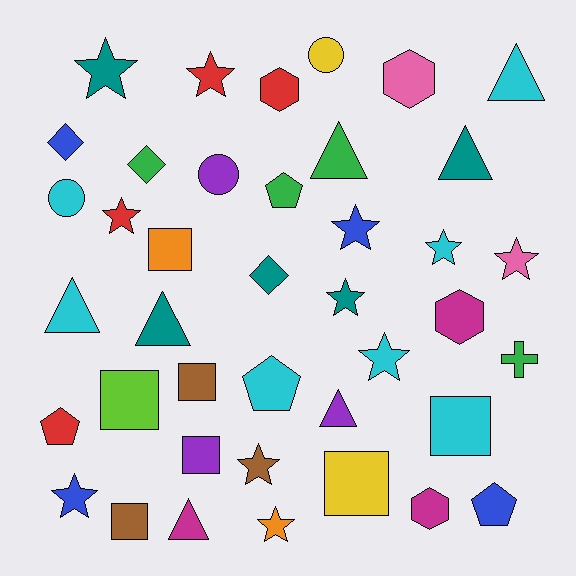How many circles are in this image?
There are 3 circles.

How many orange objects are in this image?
There are 2 orange objects.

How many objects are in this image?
There are 40 objects.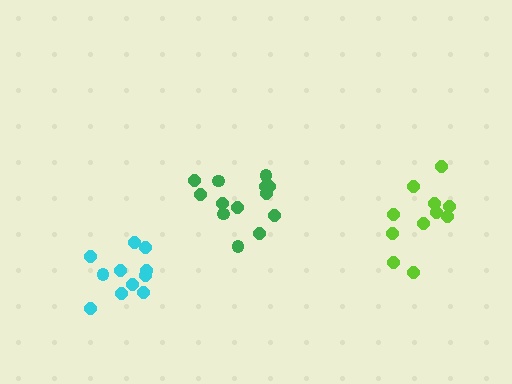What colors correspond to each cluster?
The clusters are colored: lime, cyan, green.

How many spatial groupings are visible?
There are 3 spatial groupings.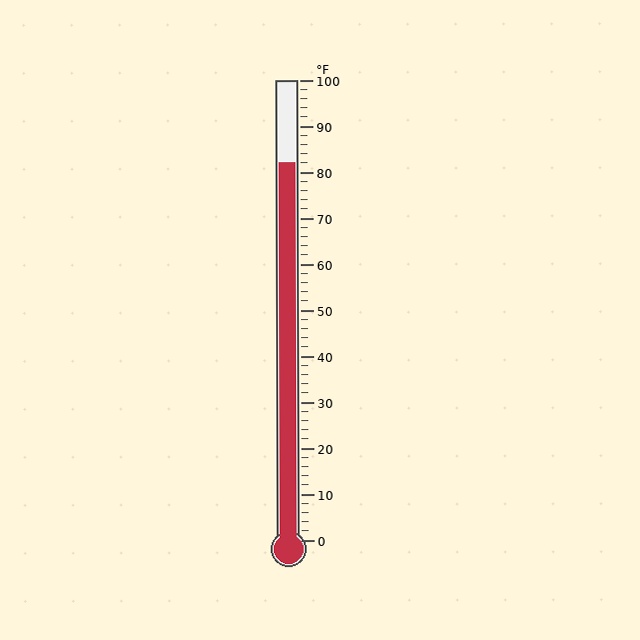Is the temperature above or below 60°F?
The temperature is above 60°F.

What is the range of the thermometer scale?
The thermometer scale ranges from 0°F to 100°F.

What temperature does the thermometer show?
The thermometer shows approximately 82°F.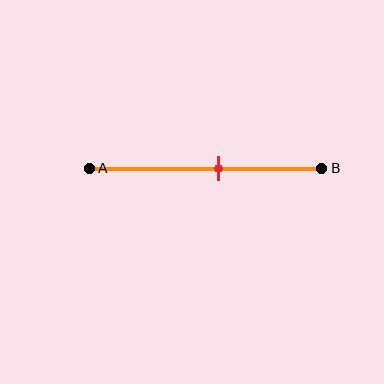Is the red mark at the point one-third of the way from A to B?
No, the mark is at about 55% from A, not at the 33% one-third point.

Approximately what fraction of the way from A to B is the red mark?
The red mark is approximately 55% of the way from A to B.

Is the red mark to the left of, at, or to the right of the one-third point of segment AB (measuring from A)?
The red mark is to the right of the one-third point of segment AB.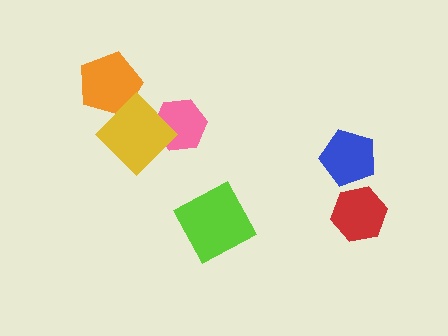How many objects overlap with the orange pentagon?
1 object overlaps with the orange pentagon.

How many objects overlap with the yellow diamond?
2 objects overlap with the yellow diamond.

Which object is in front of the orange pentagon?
The yellow diamond is in front of the orange pentagon.